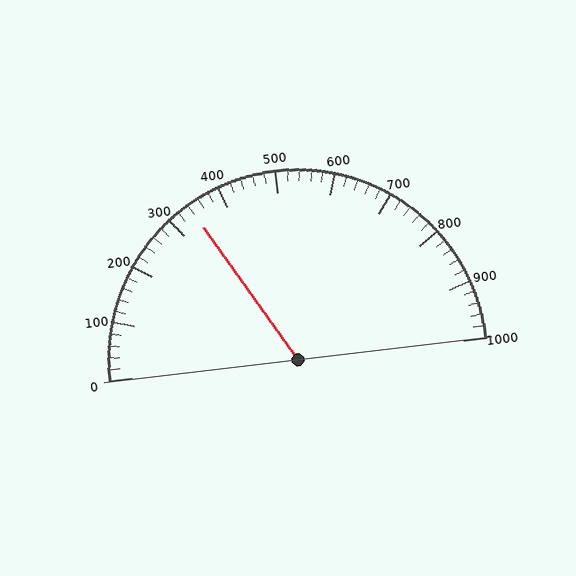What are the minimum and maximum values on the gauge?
The gauge ranges from 0 to 1000.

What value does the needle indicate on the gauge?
The needle indicates approximately 340.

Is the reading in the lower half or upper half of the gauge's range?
The reading is in the lower half of the range (0 to 1000).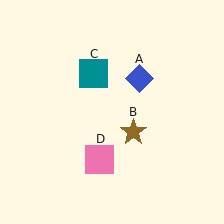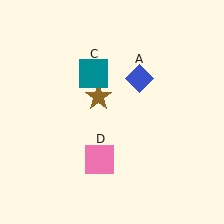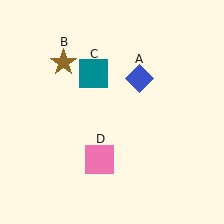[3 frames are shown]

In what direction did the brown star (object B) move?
The brown star (object B) moved up and to the left.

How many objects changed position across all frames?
1 object changed position: brown star (object B).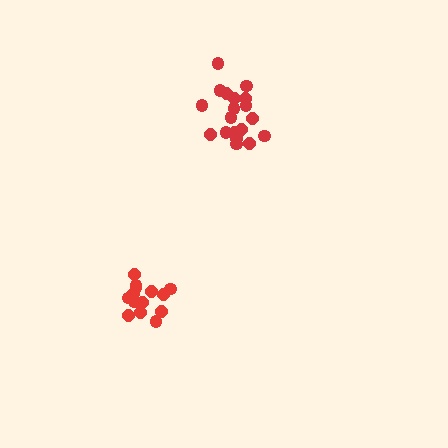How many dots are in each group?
Group 1: 15 dots, Group 2: 19 dots (34 total).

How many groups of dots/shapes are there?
There are 2 groups.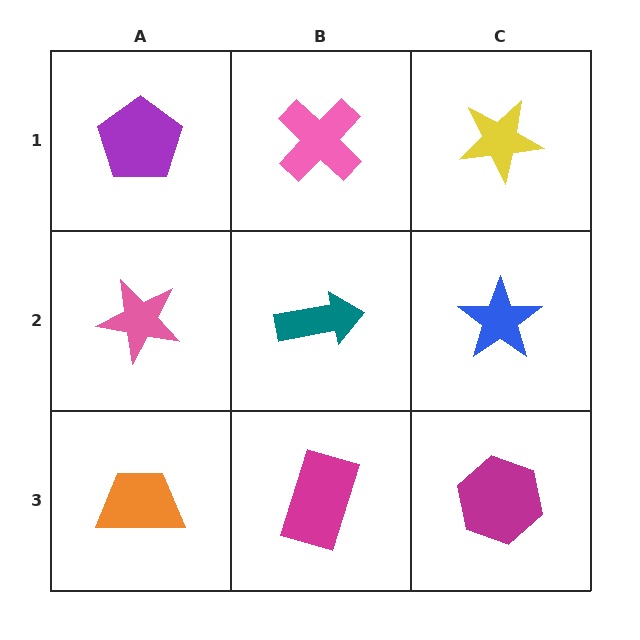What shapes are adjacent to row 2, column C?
A yellow star (row 1, column C), a magenta hexagon (row 3, column C), a teal arrow (row 2, column B).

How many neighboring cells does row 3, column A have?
2.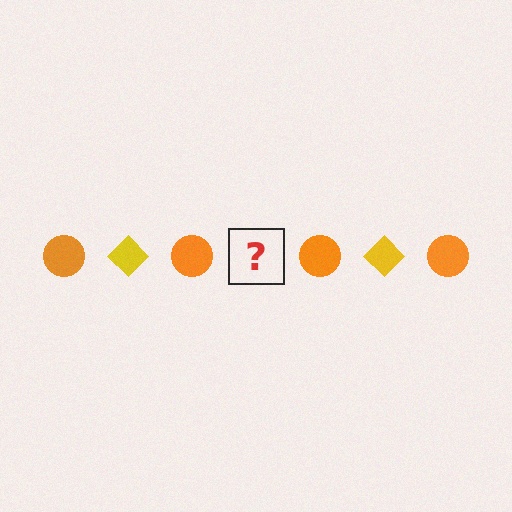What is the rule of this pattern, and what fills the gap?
The rule is that the pattern alternates between orange circle and yellow diamond. The gap should be filled with a yellow diamond.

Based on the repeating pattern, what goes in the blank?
The blank should be a yellow diamond.